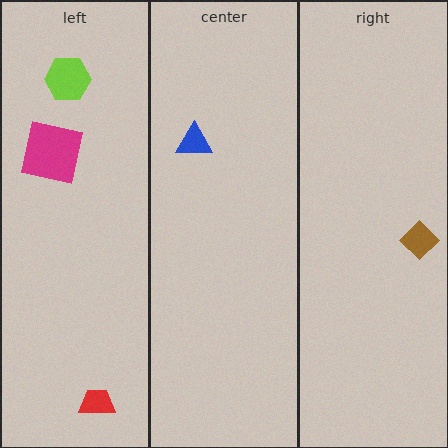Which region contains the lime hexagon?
The left region.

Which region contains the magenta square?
The left region.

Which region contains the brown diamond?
The right region.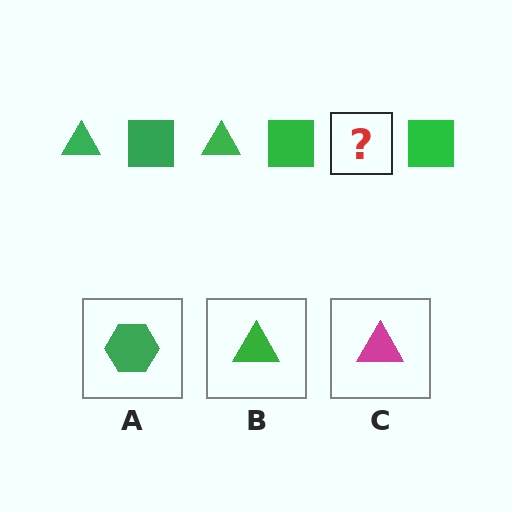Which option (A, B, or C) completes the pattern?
B.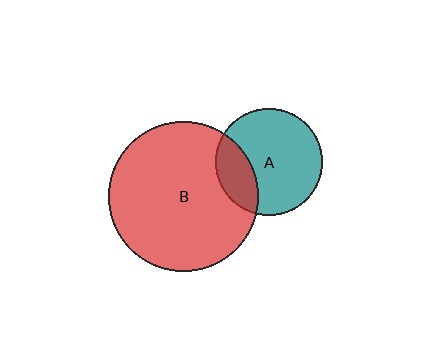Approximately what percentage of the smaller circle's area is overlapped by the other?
Approximately 25%.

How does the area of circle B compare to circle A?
Approximately 2.0 times.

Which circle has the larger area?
Circle B (red).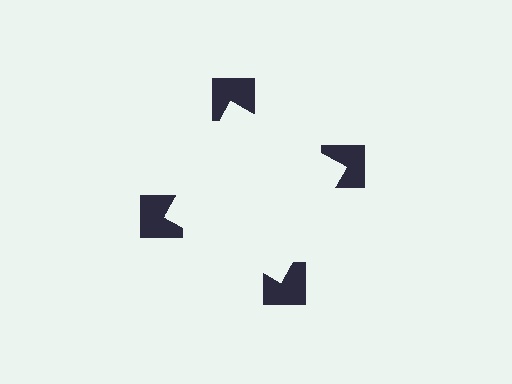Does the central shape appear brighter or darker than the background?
It typically appears slightly brighter than the background, even though no actual brightness change is drawn.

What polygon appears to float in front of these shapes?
An illusory square — its edges are inferred from the aligned wedge cuts in the notched squares, not physically drawn.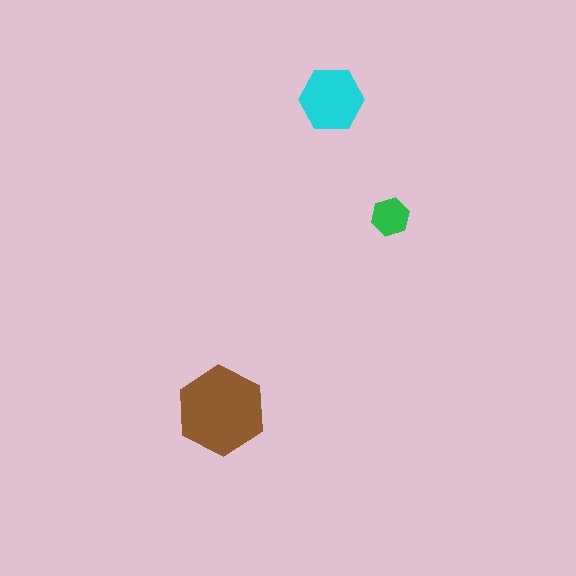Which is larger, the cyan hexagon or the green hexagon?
The cyan one.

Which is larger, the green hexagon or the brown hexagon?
The brown one.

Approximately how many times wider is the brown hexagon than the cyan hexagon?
About 1.5 times wider.